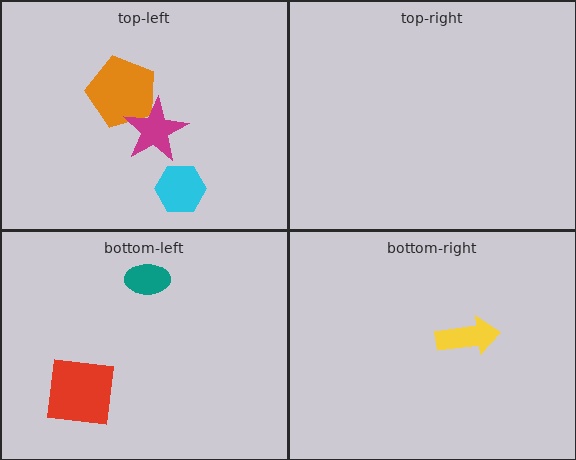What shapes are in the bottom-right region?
The yellow arrow.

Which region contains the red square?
The bottom-left region.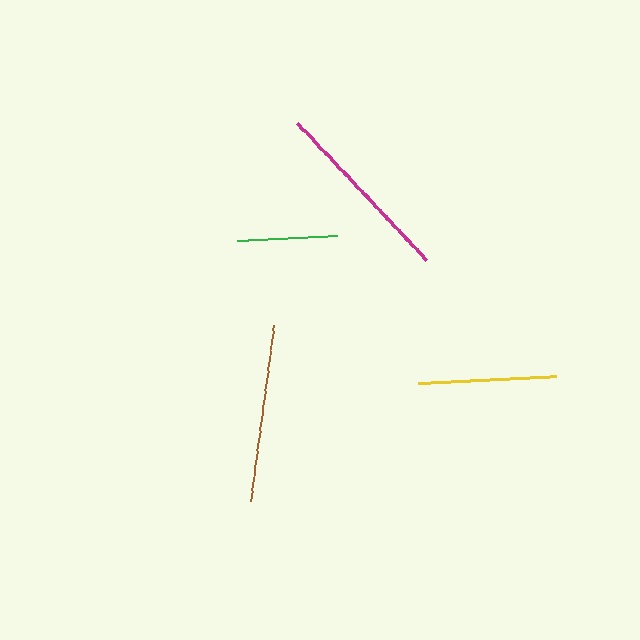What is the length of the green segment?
The green segment is approximately 99 pixels long.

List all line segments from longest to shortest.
From longest to shortest: magenta, brown, yellow, green.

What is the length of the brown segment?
The brown segment is approximately 177 pixels long.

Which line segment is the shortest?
The green line is the shortest at approximately 99 pixels.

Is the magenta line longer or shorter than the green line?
The magenta line is longer than the green line.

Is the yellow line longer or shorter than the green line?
The yellow line is longer than the green line.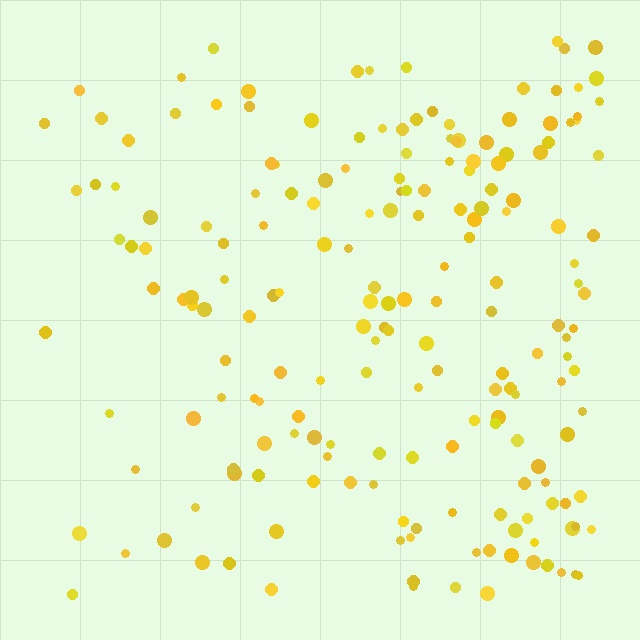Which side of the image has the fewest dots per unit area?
The left.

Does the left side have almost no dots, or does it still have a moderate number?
Still a moderate number, just noticeably fewer than the right.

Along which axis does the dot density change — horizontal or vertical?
Horizontal.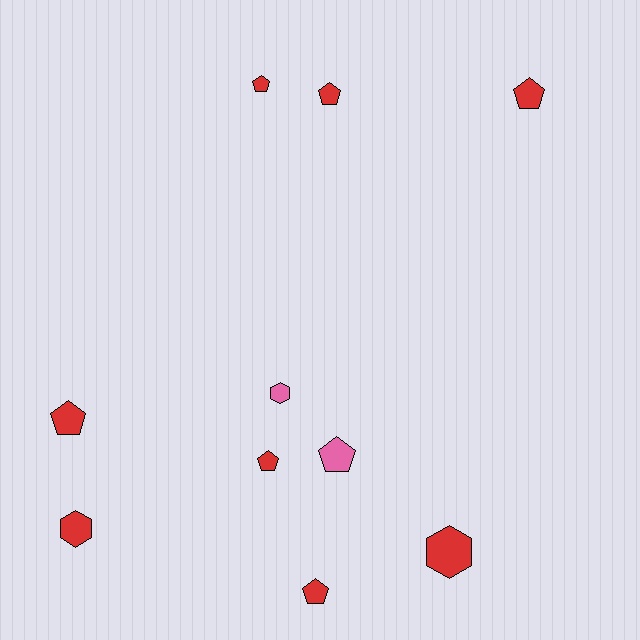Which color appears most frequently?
Red, with 8 objects.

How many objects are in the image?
There are 10 objects.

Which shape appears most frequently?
Pentagon, with 7 objects.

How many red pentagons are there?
There are 6 red pentagons.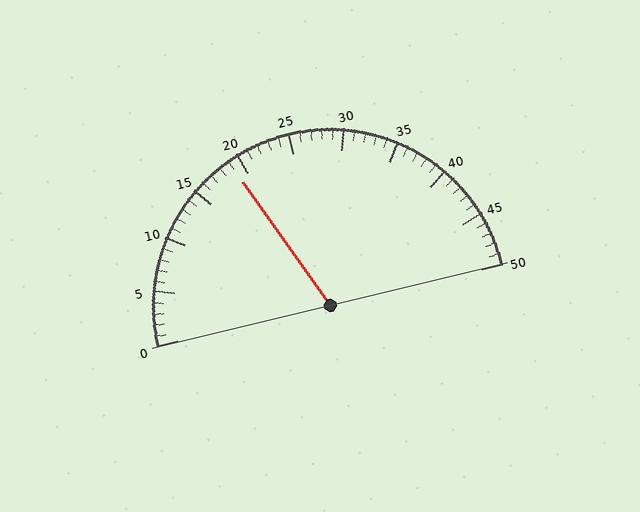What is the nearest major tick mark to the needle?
The nearest major tick mark is 20.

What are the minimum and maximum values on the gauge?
The gauge ranges from 0 to 50.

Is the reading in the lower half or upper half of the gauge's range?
The reading is in the lower half of the range (0 to 50).